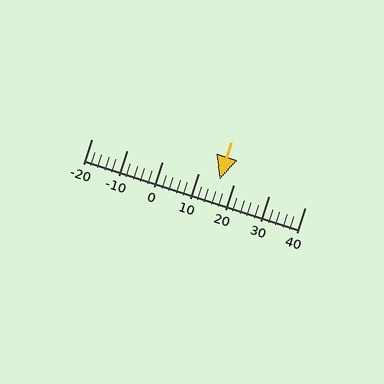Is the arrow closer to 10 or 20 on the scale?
The arrow is closer to 20.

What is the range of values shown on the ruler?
The ruler shows values from -20 to 40.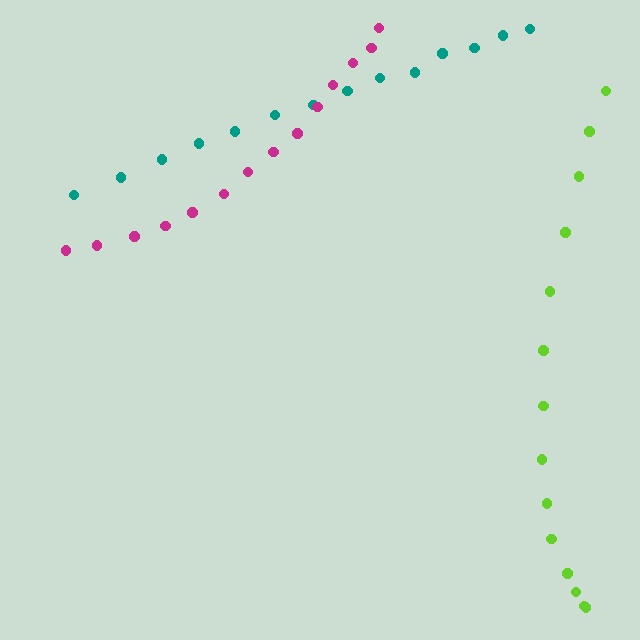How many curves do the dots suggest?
There are 3 distinct paths.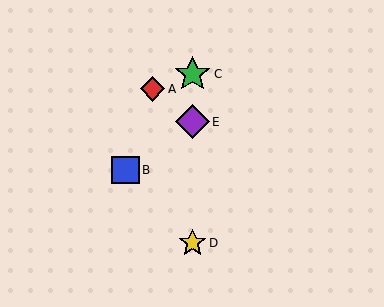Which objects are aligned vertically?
Objects C, D, E are aligned vertically.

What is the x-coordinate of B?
Object B is at x≈125.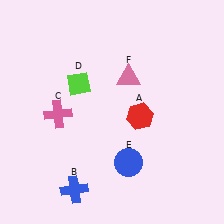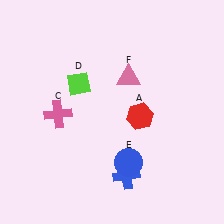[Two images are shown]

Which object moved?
The blue cross (B) moved right.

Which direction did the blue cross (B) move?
The blue cross (B) moved right.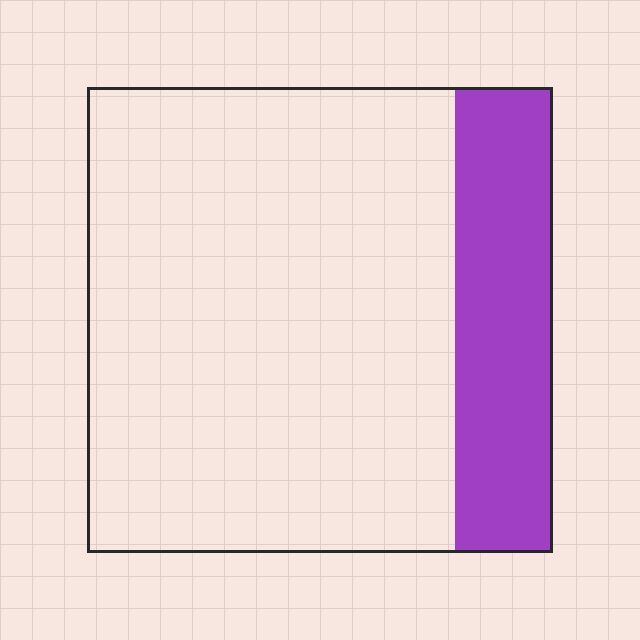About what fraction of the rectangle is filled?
About one fifth (1/5).